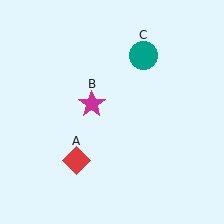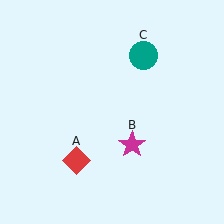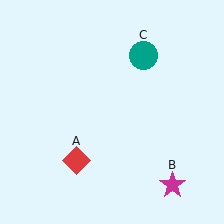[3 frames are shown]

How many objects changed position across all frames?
1 object changed position: magenta star (object B).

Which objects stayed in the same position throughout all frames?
Red diamond (object A) and teal circle (object C) remained stationary.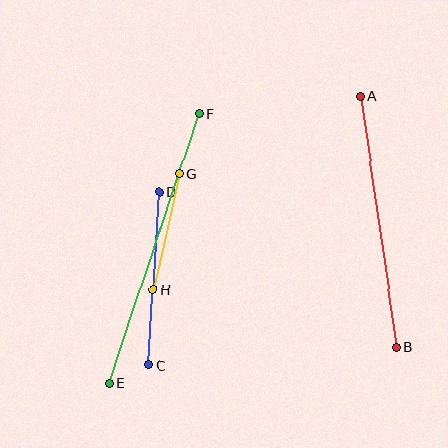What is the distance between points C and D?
The distance is approximately 174 pixels.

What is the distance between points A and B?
The distance is approximately 254 pixels.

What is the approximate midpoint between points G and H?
The midpoint is at approximately (166, 232) pixels.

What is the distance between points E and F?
The distance is approximately 284 pixels.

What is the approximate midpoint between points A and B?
The midpoint is at approximately (378, 222) pixels.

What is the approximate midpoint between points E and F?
The midpoint is at approximately (154, 248) pixels.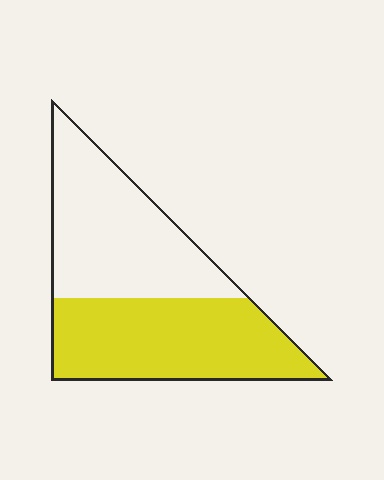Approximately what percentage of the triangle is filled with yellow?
Approximately 50%.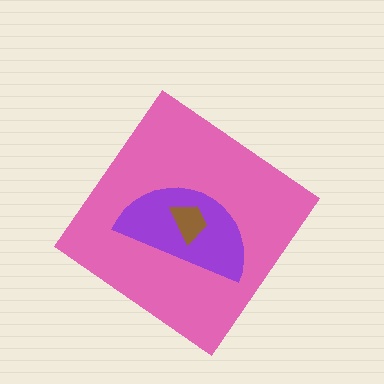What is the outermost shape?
The pink diamond.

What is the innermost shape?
The brown trapezoid.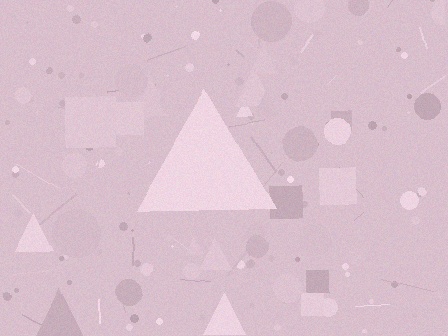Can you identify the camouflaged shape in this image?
The camouflaged shape is a triangle.